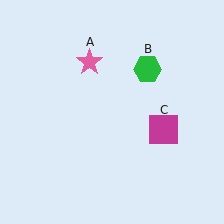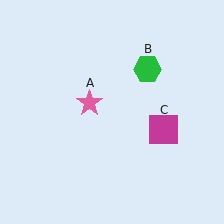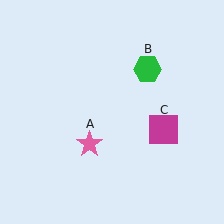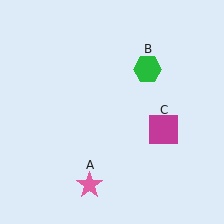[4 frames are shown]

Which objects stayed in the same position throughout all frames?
Green hexagon (object B) and magenta square (object C) remained stationary.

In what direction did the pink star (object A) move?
The pink star (object A) moved down.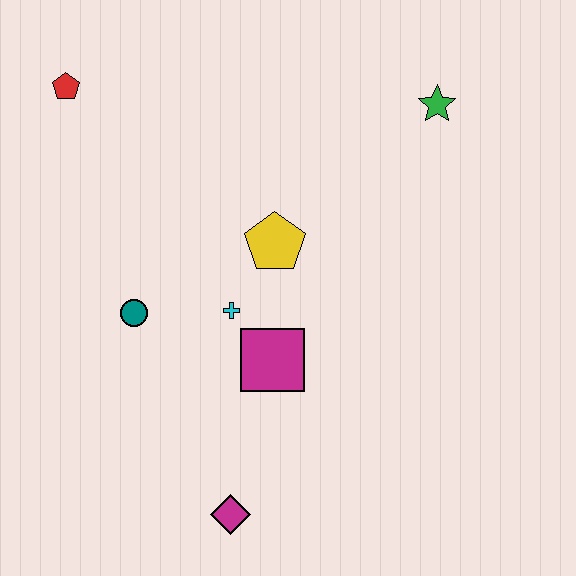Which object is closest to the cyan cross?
The magenta square is closest to the cyan cross.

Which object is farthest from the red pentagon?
The magenta diamond is farthest from the red pentagon.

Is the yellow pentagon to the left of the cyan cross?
No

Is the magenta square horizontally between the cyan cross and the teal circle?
No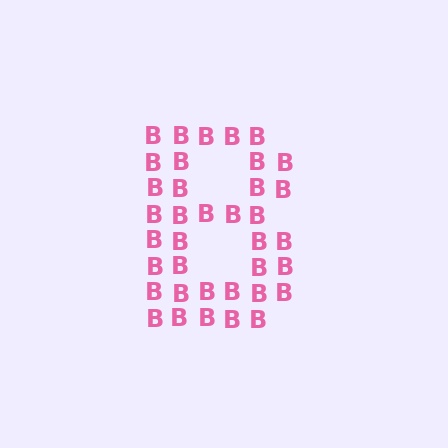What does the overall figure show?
The overall figure shows the letter B.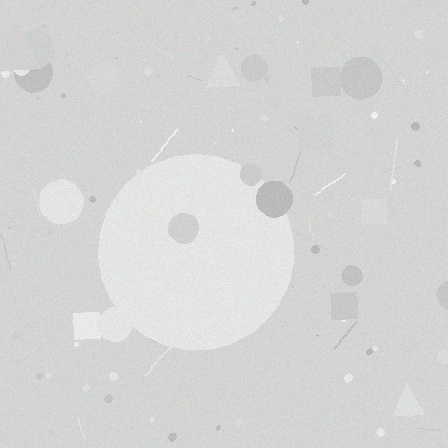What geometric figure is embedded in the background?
A circle is embedded in the background.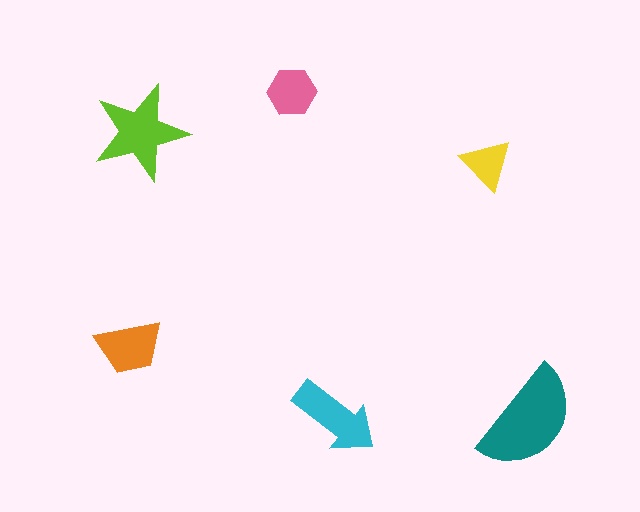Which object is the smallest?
The yellow triangle.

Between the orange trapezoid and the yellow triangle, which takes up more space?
The orange trapezoid.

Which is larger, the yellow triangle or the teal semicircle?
The teal semicircle.